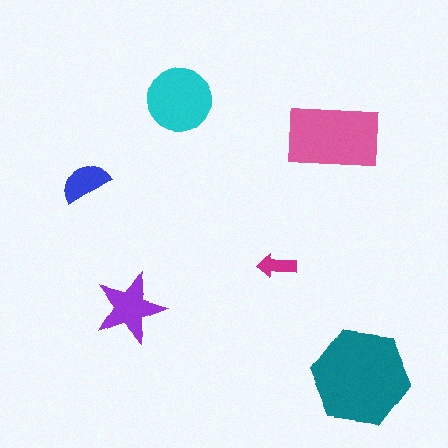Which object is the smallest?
The magenta arrow.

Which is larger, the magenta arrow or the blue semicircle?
The blue semicircle.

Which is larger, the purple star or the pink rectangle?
The pink rectangle.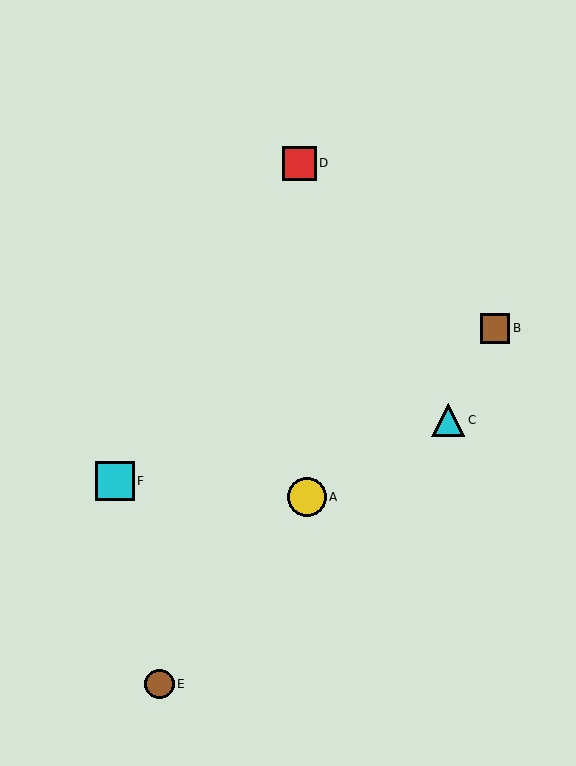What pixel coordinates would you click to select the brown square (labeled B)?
Click at (495, 328) to select the brown square B.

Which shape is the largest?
The yellow circle (labeled A) is the largest.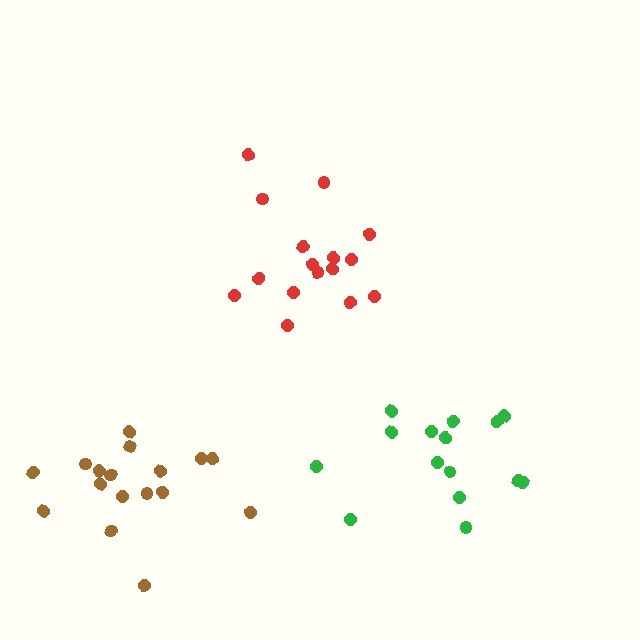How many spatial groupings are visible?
There are 3 spatial groupings.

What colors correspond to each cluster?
The clusters are colored: brown, green, red.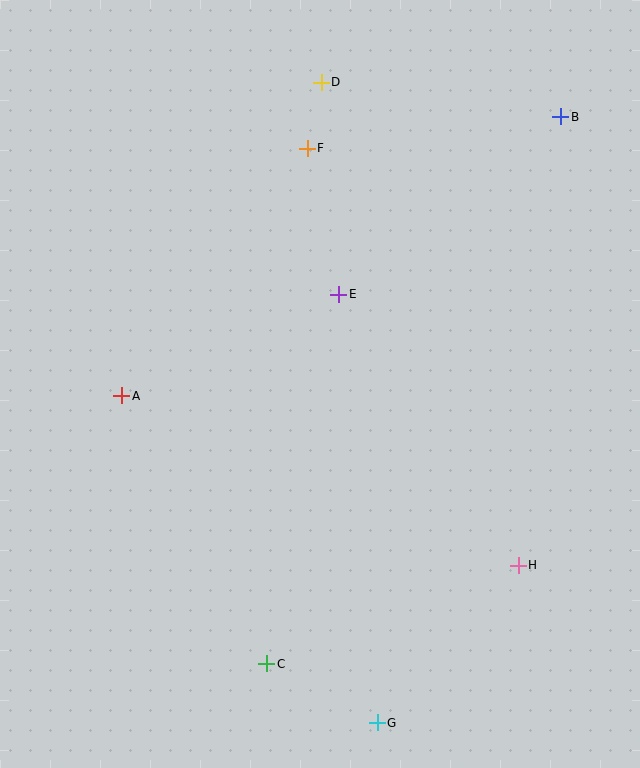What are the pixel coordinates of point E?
Point E is at (339, 294).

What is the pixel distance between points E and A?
The distance between E and A is 239 pixels.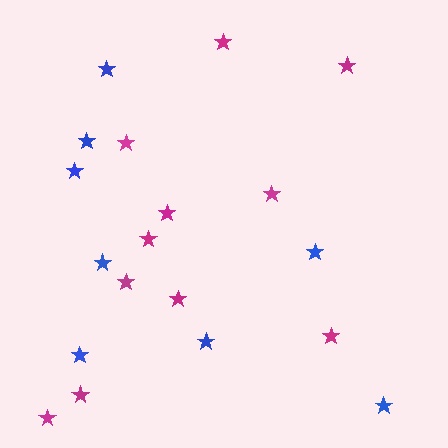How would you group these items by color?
There are 2 groups: one group of magenta stars (11) and one group of blue stars (8).